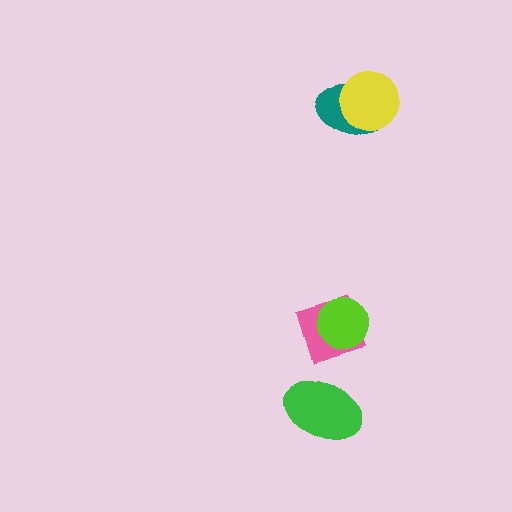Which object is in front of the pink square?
The lime circle is in front of the pink square.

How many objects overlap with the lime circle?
1 object overlaps with the lime circle.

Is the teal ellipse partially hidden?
Yes, it is partially covered by another shape.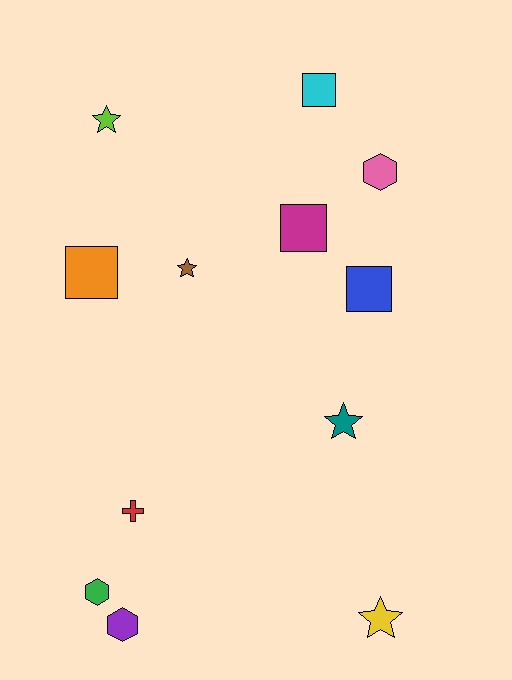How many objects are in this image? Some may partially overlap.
There are 12 objects.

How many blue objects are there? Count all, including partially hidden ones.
There is 1 blue object.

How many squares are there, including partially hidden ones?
There are 4 squares.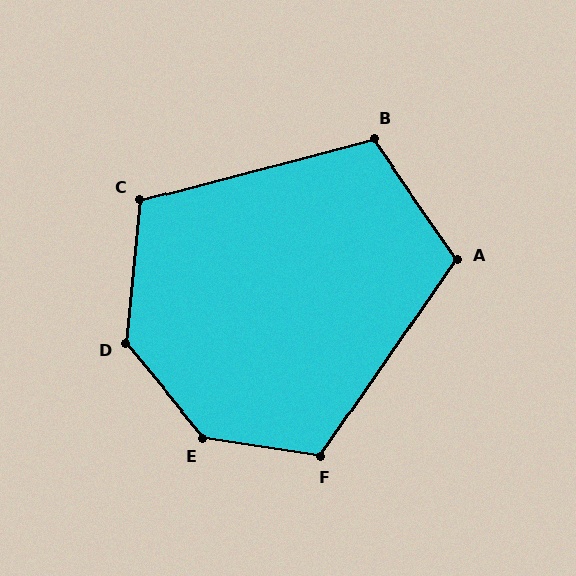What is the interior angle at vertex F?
Approximately 115 degrees (obtuse).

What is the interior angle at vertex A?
Approximately 111 degrees (obtuse).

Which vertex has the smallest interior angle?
B, at approximately 110 degrees.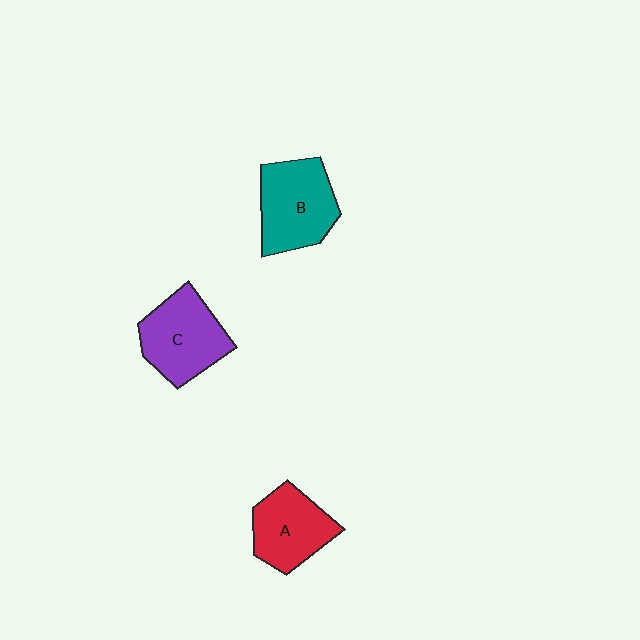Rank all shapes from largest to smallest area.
From largest to smallest: B (teal), C (purple), A (red).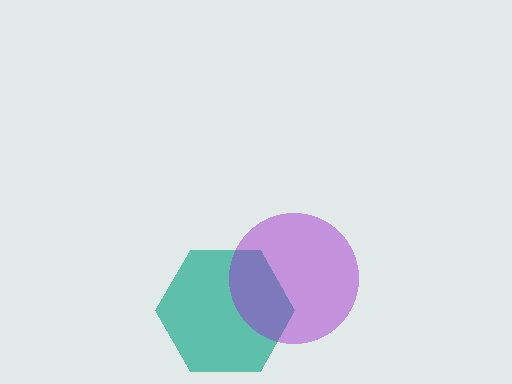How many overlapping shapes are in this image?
There are 2 overlapping shapes in the image.